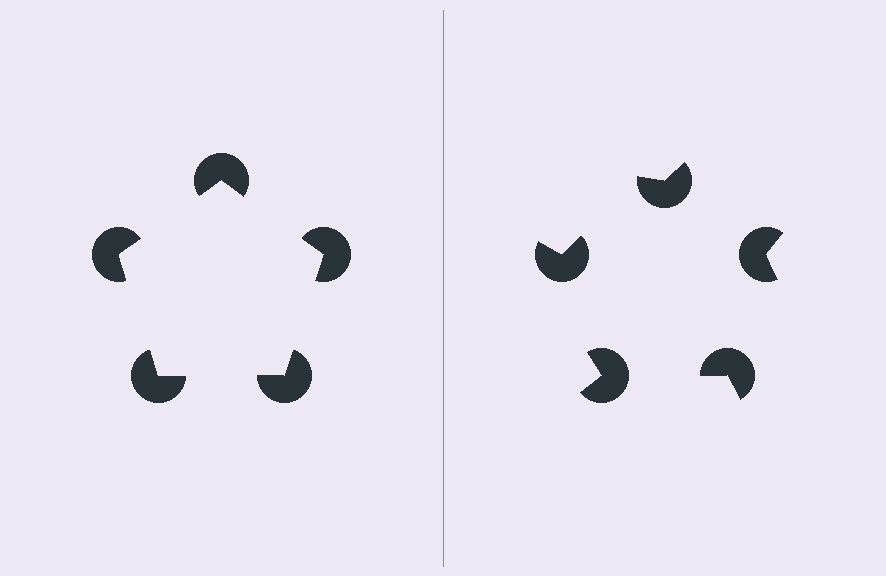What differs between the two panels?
The pac-man discs are positioned identically on both sides; only the wedge orientations differ. On the left they align to a pentagon; on the right they are misaligned.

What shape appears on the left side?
An illusory pentagon.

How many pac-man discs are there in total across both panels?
10 — 5 on each side.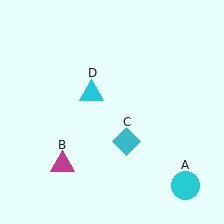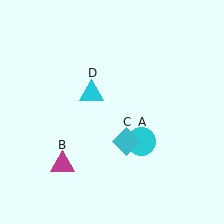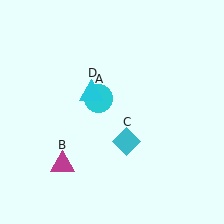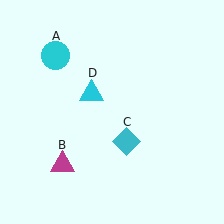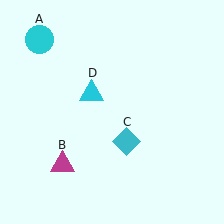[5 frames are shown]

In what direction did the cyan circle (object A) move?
The cyan circle (object A) moved up and to the left.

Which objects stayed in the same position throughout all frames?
Magenta triangle (object B) and cyan diamond (object C) and cyan triangle (object D) remained stationary.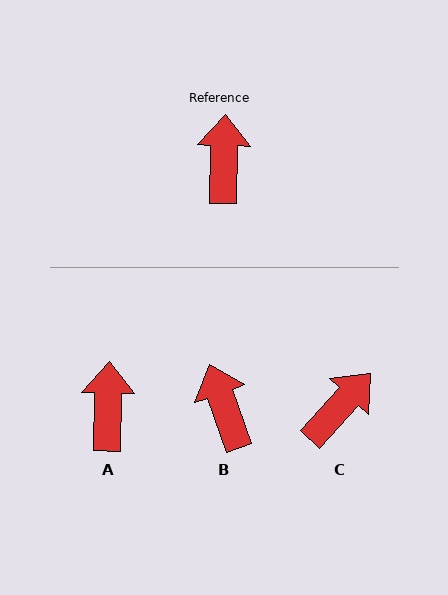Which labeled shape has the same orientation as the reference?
A.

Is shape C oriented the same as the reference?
No, it is off by about 41 degrees.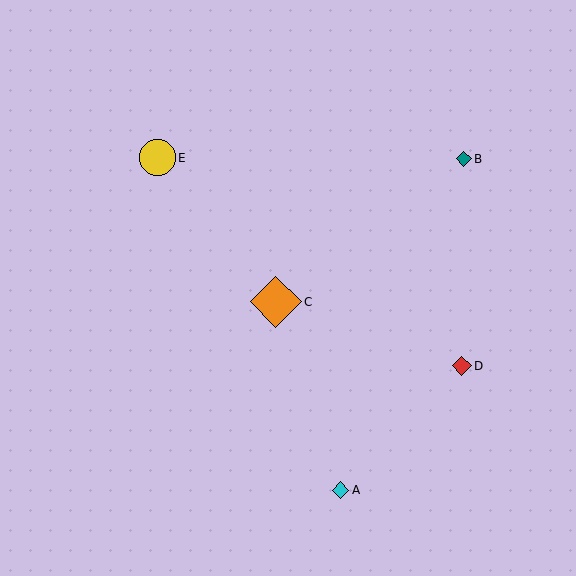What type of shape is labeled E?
Shape E is a yellow circle.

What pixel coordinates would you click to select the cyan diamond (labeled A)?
Click at (340, 490) to select the cyan diamond A.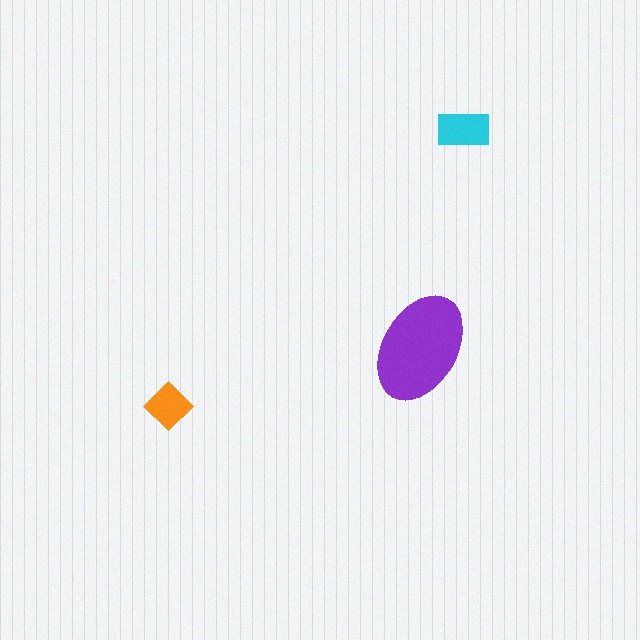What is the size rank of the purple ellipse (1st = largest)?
1st.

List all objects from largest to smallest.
The purple ellipse, the cyan rectangle, the orange diamond.